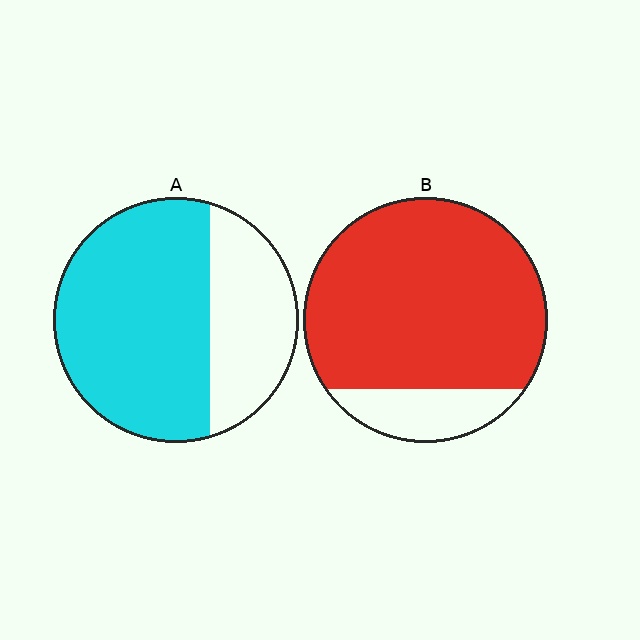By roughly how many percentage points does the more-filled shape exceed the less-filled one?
By roughly 15 percentage points (B over A).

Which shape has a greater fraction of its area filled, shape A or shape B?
Shape B.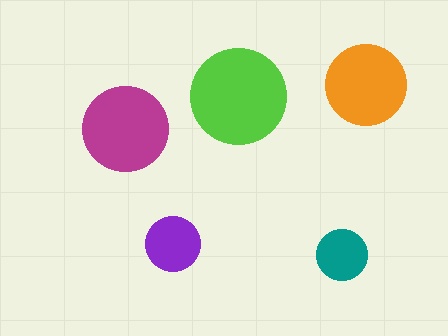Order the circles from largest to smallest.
the lime one, the magenta one, the orange one, the purple one, the teal one.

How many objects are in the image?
There are 5 objects in the image.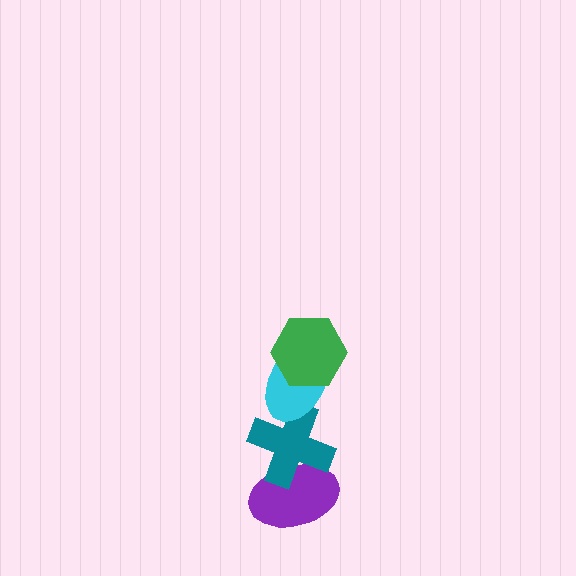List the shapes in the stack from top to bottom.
From top to bottom: the green hexagon, the cyan ellipse, the teal cross, the purple ellipse.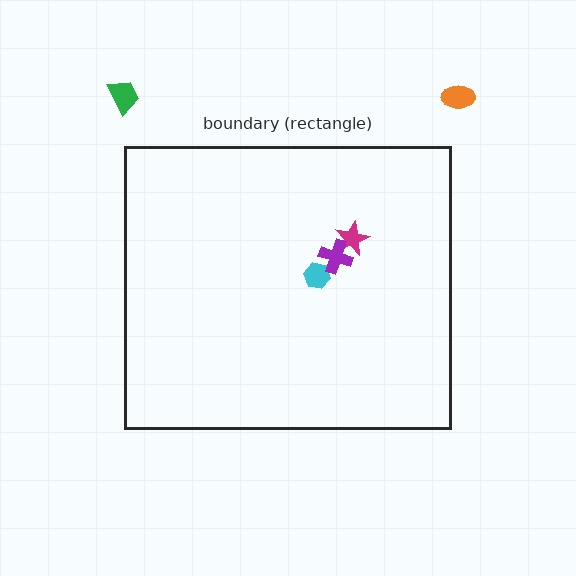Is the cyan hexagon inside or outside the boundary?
Inside.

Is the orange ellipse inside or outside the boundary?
Outside.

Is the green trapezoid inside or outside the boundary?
Outside.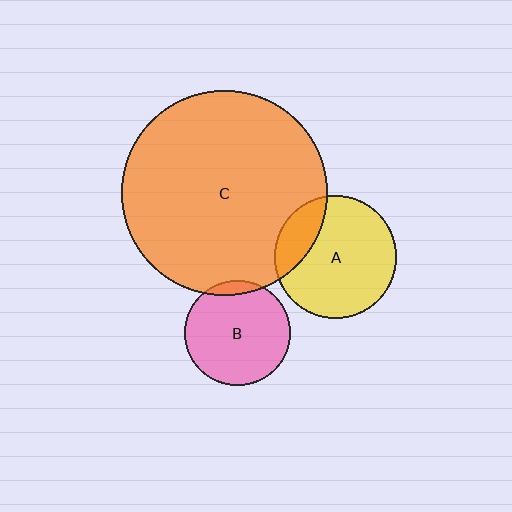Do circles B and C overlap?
Yes.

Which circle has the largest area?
Circle C (orange).